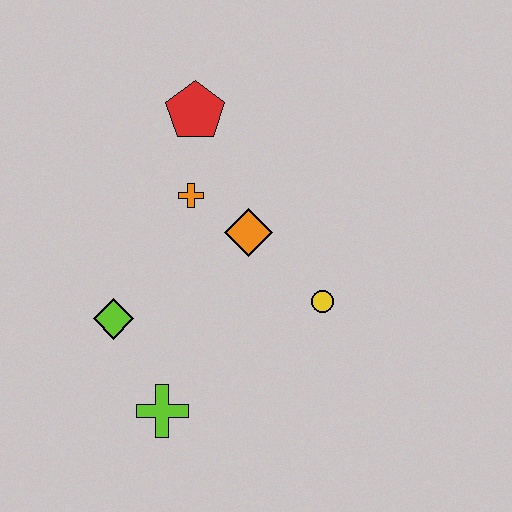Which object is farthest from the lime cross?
The red pentagon is farthest from the lime cross.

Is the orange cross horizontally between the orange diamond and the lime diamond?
Yes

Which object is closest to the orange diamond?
The orange cross is closest to the orange diamond.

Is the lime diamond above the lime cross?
Yes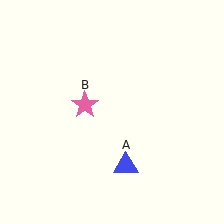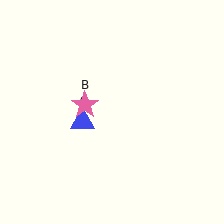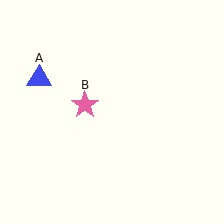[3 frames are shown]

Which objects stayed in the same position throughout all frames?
Pink star (object B) remained stationary.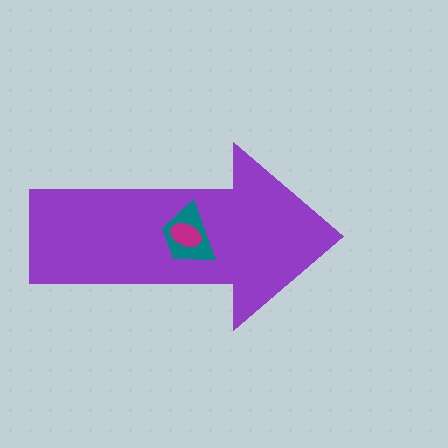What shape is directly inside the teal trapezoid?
The magenta ellipse.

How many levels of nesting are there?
3.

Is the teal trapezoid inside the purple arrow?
Yes.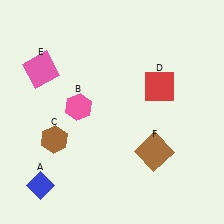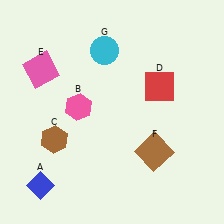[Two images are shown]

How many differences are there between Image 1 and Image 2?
There is 1 difference between the two images.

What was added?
A cyan circle (G) was added in Image 2.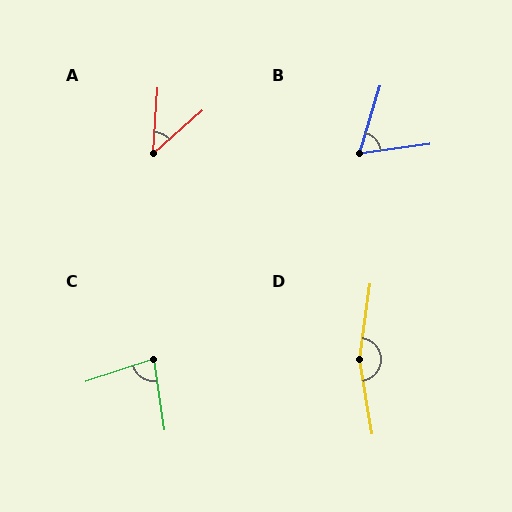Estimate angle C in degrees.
Approximately 81 degrees.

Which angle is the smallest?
A, at approximately 45 degrees.